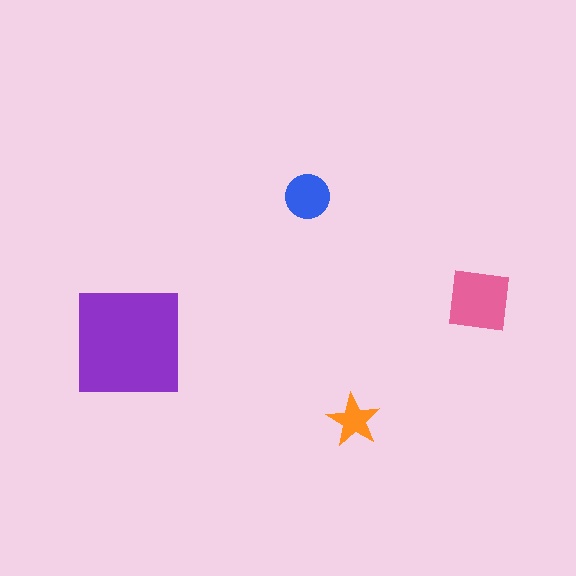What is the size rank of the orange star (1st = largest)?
4th.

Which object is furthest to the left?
The purple square is leftmost.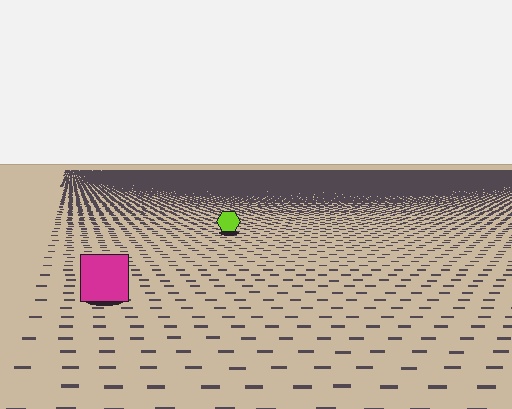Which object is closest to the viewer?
The magenta square is closest. The texture marks near it are larger and more spread out.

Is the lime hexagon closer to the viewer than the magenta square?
No. The magenta square is closer — you can tell from the texture gradient: the ground texture is coarser near it.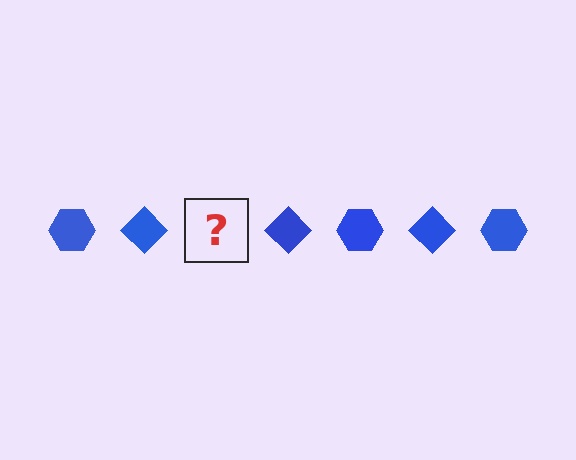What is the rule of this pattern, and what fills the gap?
The rule is that the pattern cycles through hexagon, diamond shapes in blue. The gap should be filled with a blue hexagon.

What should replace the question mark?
The question mark should be replaced with a blue hexagon.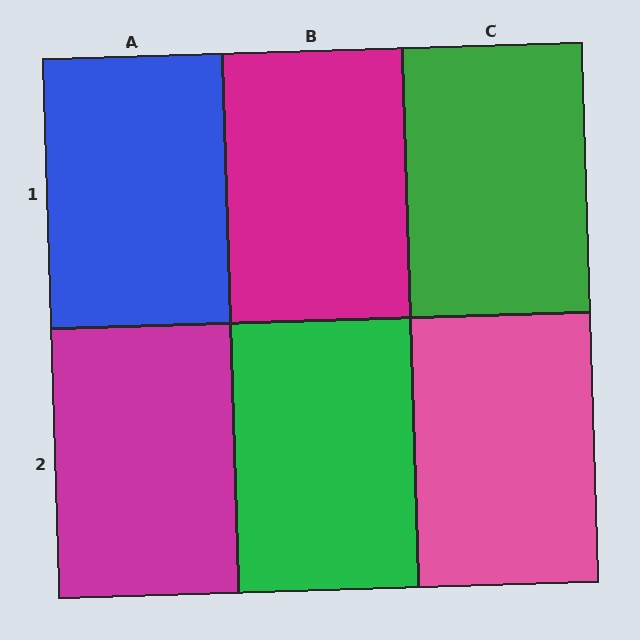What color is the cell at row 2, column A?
Magenta.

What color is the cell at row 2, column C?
Pink.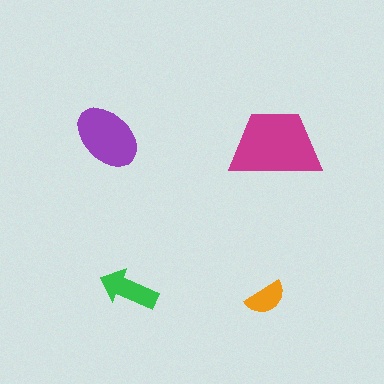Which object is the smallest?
The orange semicircle.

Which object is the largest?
The magenta trapezoid.